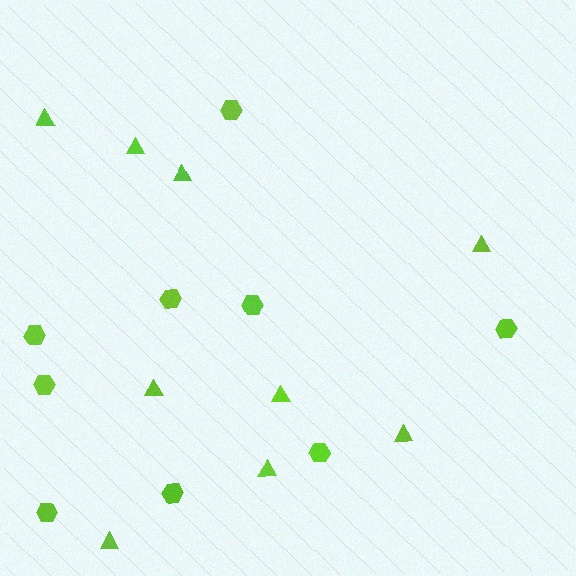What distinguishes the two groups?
There are 2 groups: one group of triangles (9) and one group of hexagons (9).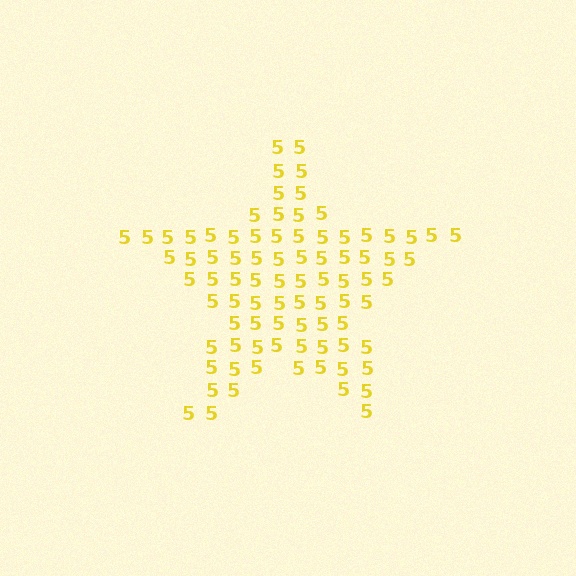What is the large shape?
The large shape is a star.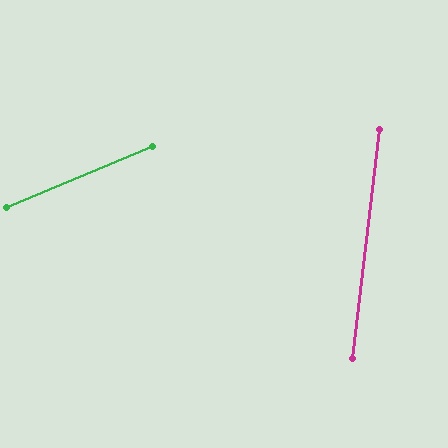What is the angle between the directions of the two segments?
Approximately 61 degrees.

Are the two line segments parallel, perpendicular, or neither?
Neither parallel nor perpendicular — they differ by about 61°.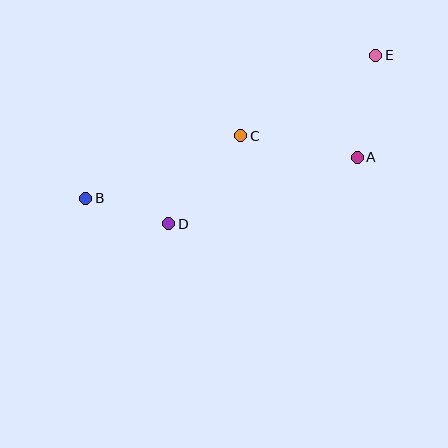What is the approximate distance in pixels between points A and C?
The distance between A and C is approximately 119 pixels.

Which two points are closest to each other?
Points B and D are closest to each other.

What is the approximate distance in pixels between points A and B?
The distance between A and B is approximately 274 pixels.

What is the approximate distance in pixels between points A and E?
The distance between A and E is approximately 104 pixels.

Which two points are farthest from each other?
Points B and E are farthest from each other.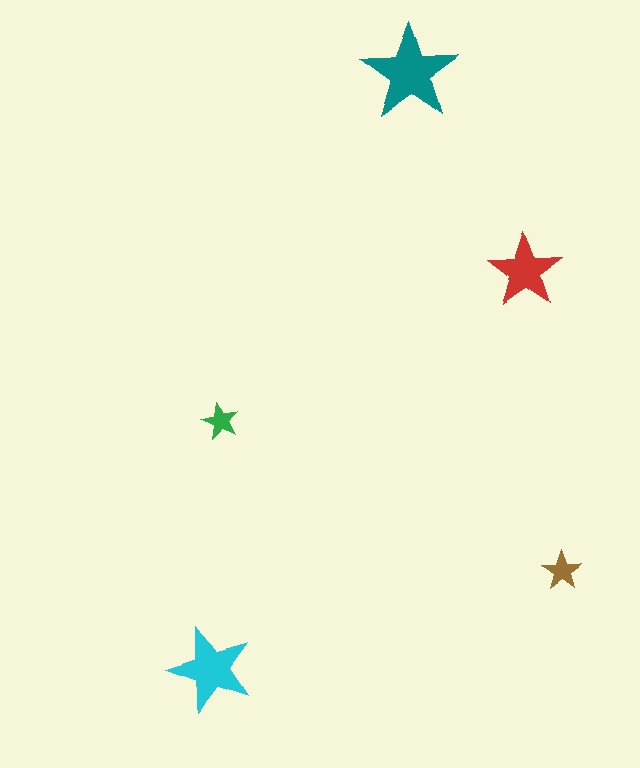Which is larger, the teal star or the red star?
The teal one.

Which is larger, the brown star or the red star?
The red one.